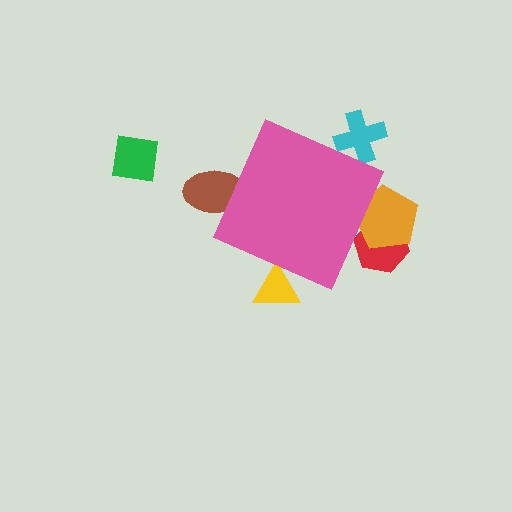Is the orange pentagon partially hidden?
Yes, the orange pentagon is partially hidden behind the pink diamond.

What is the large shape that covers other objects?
A pink diamond.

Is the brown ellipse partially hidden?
Yes, the brown ellipse is partially hidden behind the pink diamond.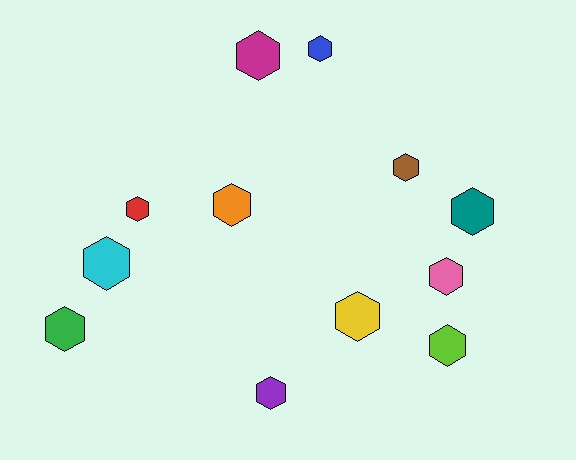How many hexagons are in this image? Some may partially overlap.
There are 12 hexagons.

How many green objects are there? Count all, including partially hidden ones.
There is 1 green object.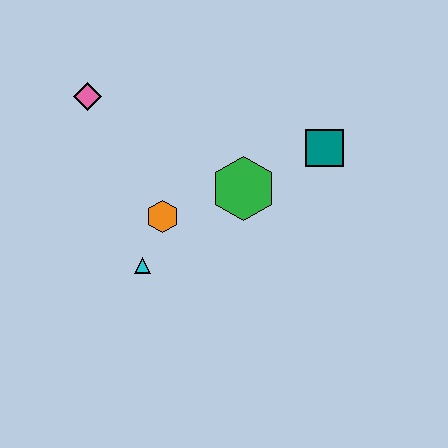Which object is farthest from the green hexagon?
The pink diamond is farthest from the green hexagon.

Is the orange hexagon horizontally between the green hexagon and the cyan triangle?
Yes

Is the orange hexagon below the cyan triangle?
No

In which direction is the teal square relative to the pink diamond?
The teal square is to the right of the pink diamond.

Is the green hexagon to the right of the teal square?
No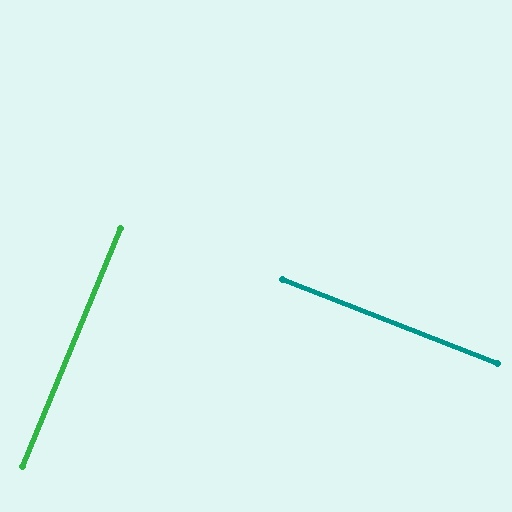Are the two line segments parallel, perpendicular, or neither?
Perpendicular — they meet at approximately 89°.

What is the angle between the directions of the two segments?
Approximately 89 degrees.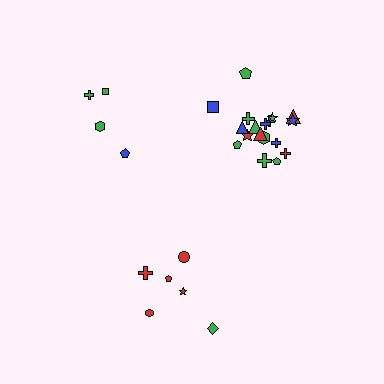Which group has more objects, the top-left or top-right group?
The top-right group.